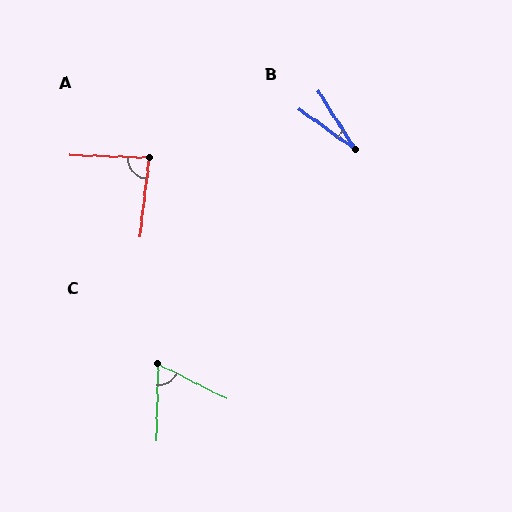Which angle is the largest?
A, at approximately 85 degrees.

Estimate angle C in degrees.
Approximately 65 degrees.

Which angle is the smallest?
B, at approximately 22 degrees.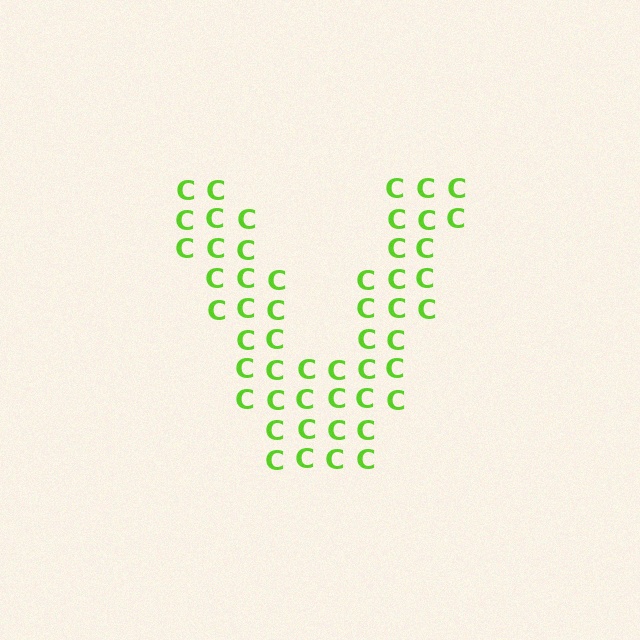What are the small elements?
The small elements are letter C's.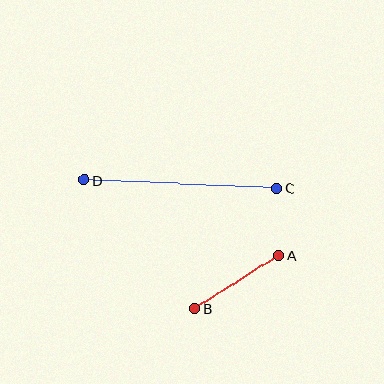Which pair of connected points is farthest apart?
Points C and D are farthest apart.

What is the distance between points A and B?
The distance is approximately 99 pixels.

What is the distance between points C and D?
The distance is approximately 193 pixels.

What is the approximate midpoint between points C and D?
The midpoint is at approximately (180, 184) pixels.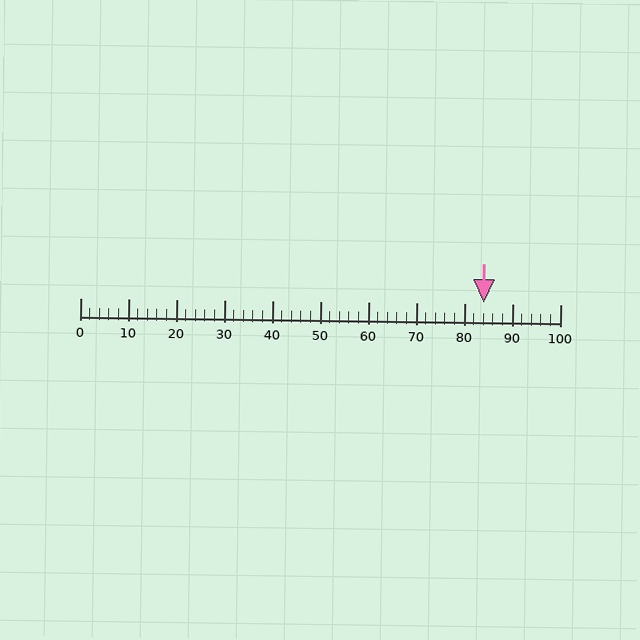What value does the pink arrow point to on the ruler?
The pink arrow points to approximately 84.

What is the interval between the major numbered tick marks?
The major tick marks are spaced 10 units apart.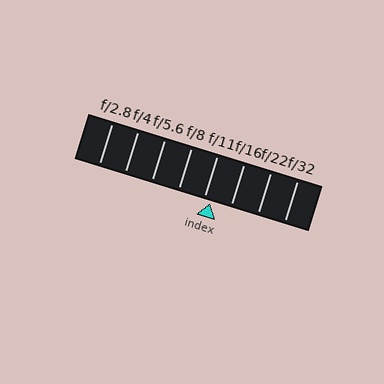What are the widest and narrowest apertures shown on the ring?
The widest aperture shown is f/2.8 and the narrowest is f/32.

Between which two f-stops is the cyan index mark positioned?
The index mark is between f/11 and f/16.